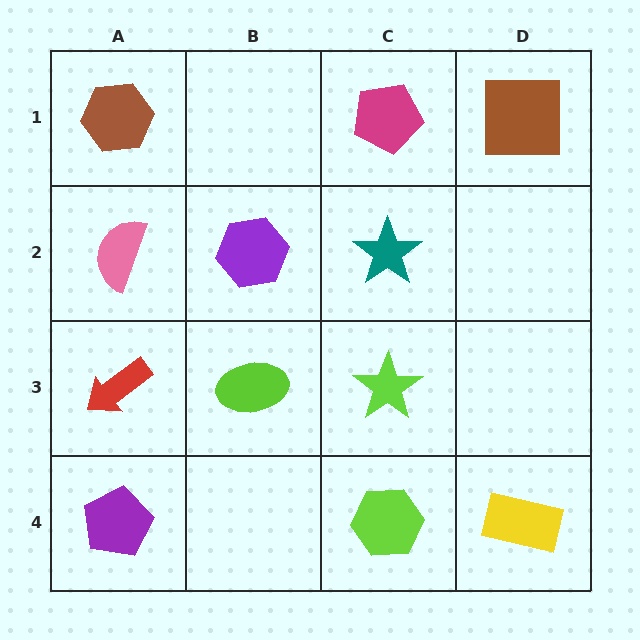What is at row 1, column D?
A brown square.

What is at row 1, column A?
A brown hexagon.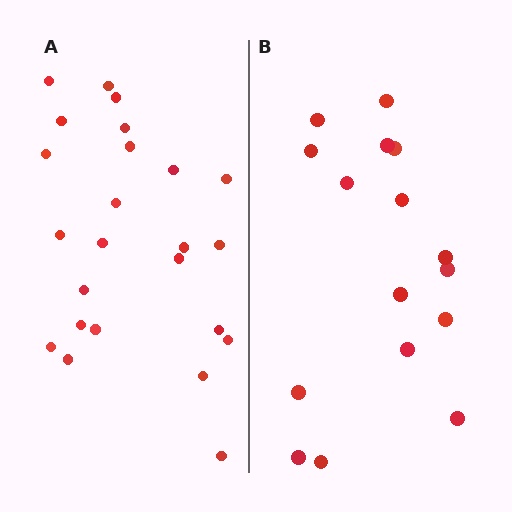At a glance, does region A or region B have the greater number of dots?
Region A (the left region) has more dots.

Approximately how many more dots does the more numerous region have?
Region A has roughly 8 or so more dots than region B.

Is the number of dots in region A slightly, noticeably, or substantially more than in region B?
Region A has substantially more. The ratio is roughly 1.5 to 1.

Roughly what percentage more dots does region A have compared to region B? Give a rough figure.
About 50% more.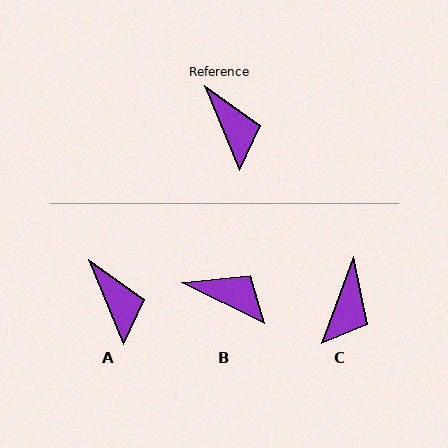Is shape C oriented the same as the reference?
No, it is off by about 43 degrees.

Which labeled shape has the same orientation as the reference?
A.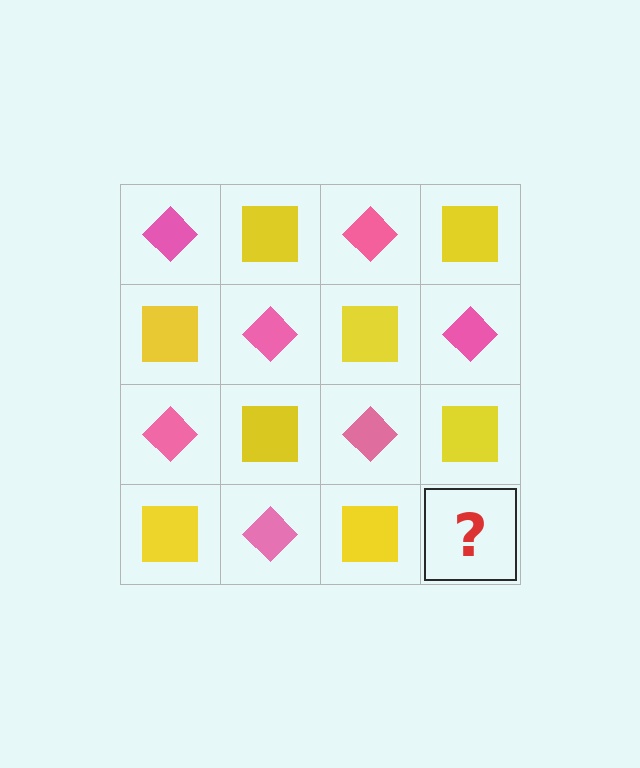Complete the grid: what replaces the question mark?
The question mark should be replaced with a pink diamond.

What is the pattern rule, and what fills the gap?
The rule is that it alternates pink diamond and yellow square in a checkerboard pattern. The gap should be filled with a pink diamond.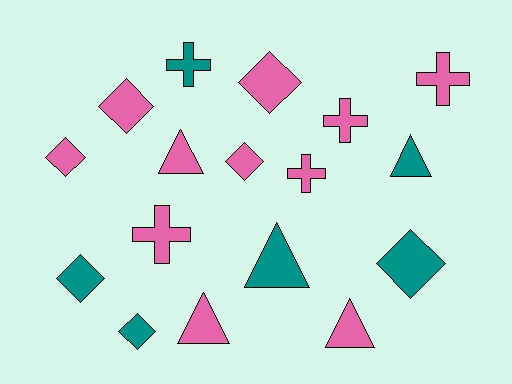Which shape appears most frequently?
Diamond, with 7 objects.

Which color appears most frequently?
Pink, with 11 objects.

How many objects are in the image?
There are 17 objects.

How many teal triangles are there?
There are 2 teal triangles.